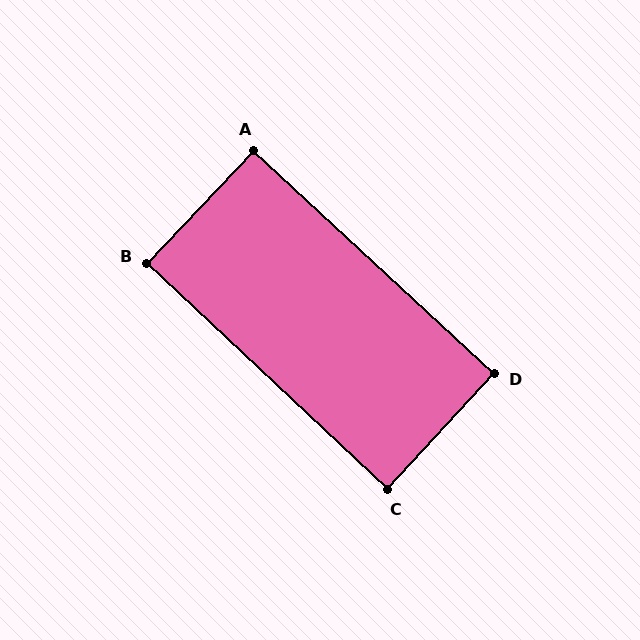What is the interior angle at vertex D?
Approximately 90 degrees (approximately right).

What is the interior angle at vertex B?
Approximately 90 degrees (approximately right).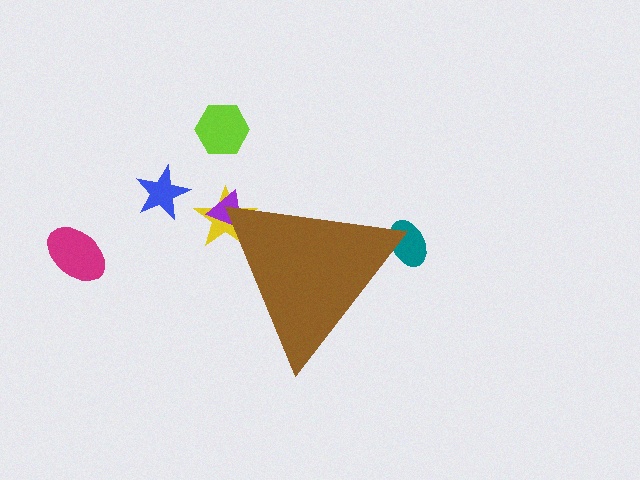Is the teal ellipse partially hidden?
Yes, the teal ellipse is partially hidden behind the brown triangle.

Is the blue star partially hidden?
No, the blue star is fully visible.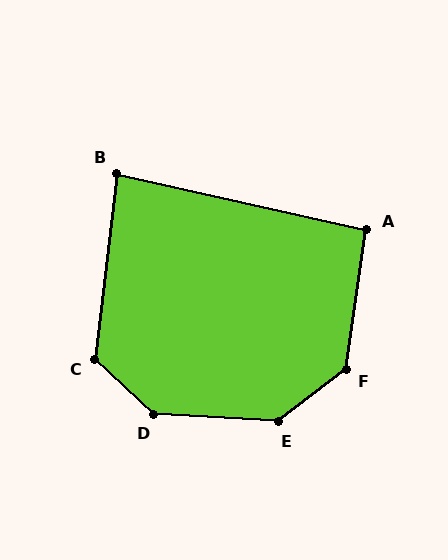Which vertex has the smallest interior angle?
B, at approximately 84 degrees.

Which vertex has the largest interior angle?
D, at approximately 140 degrees.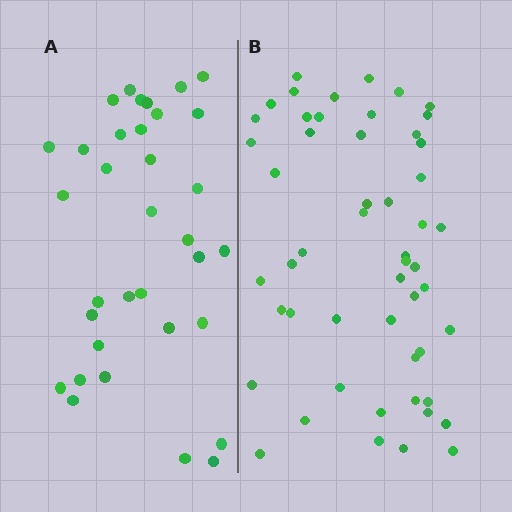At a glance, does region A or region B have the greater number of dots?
Region B (the right region) has more dots.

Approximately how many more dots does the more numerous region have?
Region B has approximately 20 more dots than region A.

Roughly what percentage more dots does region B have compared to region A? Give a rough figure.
About 55% more.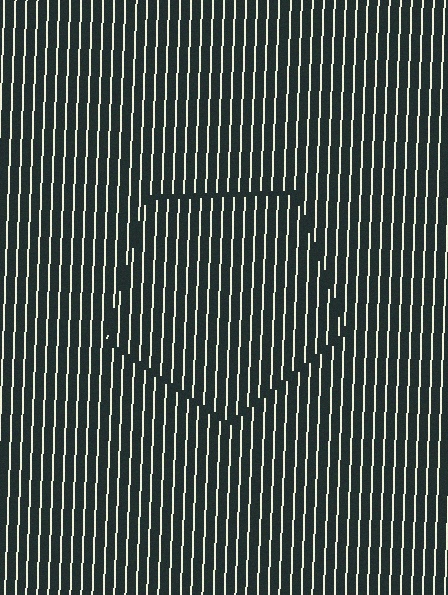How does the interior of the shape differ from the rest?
The interior of the shape contains the same grating, shifted by half a period — the contour is defined by the phase discontinuity where line-ends from the inner and outer gratings abut.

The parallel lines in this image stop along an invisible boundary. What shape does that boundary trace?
An illusory pentagon. The interior of the shape contains the same grating, shifted by half a period — the contour is defined by the phase discontinuity where line-ends from the inner and outer gratings abut.